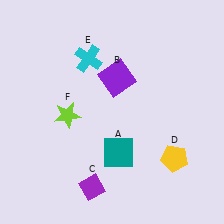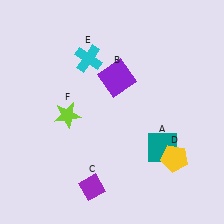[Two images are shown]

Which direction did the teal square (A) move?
The teal square (A) moved right.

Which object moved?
The teal square (A) moved right.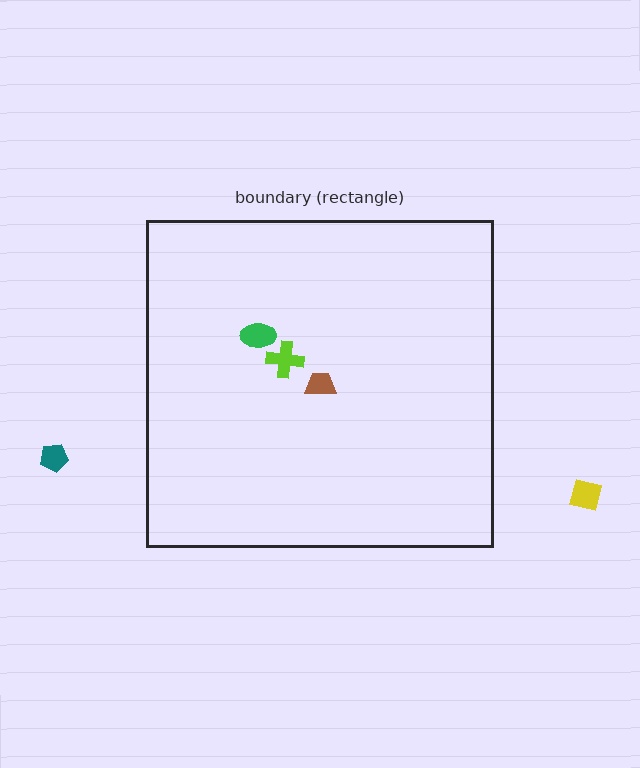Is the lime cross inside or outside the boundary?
Inside.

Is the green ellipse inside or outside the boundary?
Inside.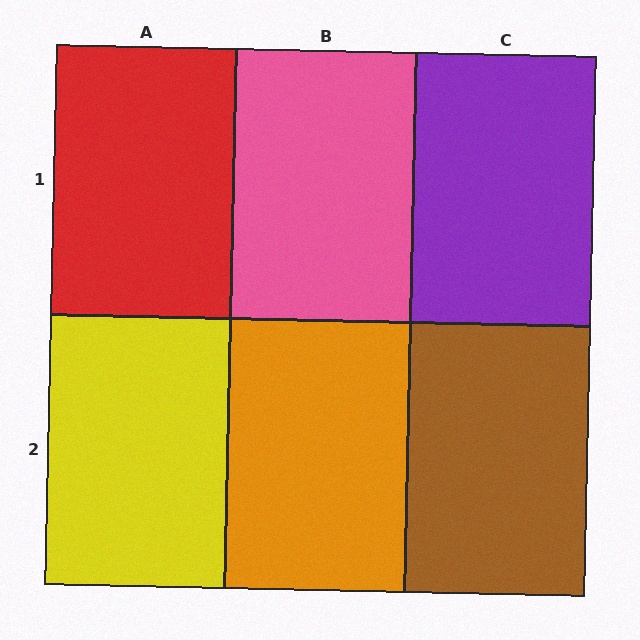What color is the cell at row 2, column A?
Yellow.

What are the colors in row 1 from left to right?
Red, pink, purple.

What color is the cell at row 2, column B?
Orange.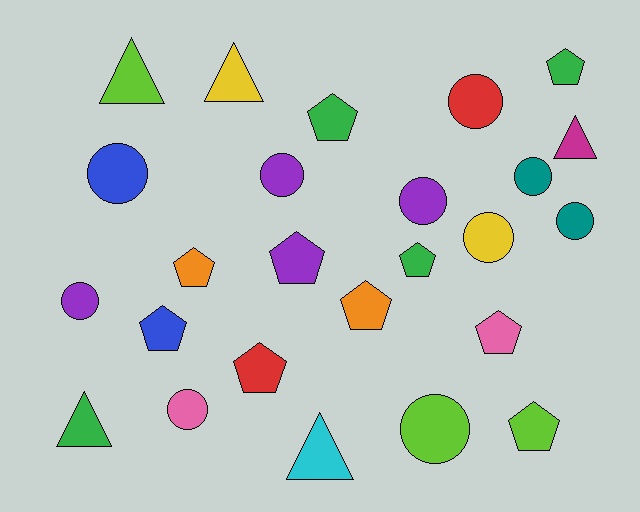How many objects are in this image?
There are 25 objects.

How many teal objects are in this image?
There are 2 teal objects.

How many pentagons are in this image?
There are 10 pentagons.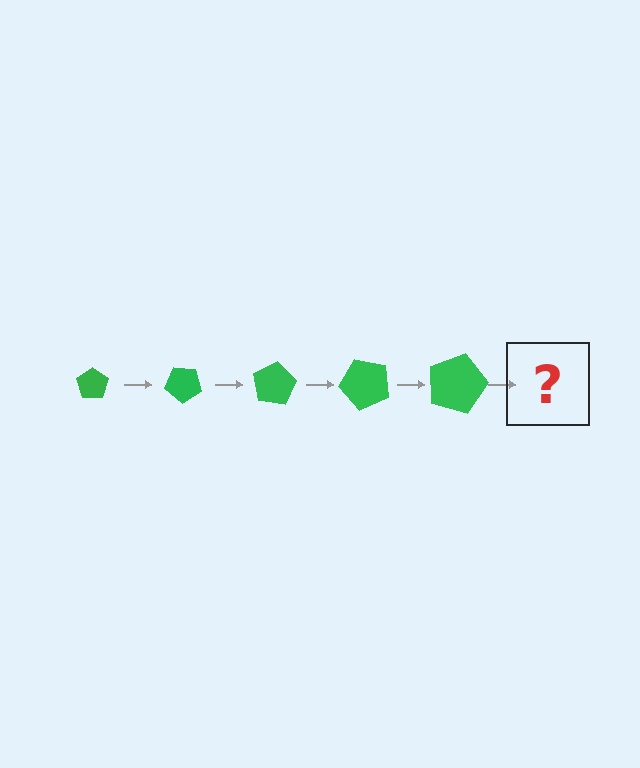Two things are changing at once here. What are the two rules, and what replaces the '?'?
The two rules are that the pentagon grows larger each step and it rotates 40 degrees each step. The '?' should be a pentagon, larger than the previous one and rotated 200 degrees from the start.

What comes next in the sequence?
The next element should be a pentagon, larger than the previous one and rotated 200 degrees from the start.